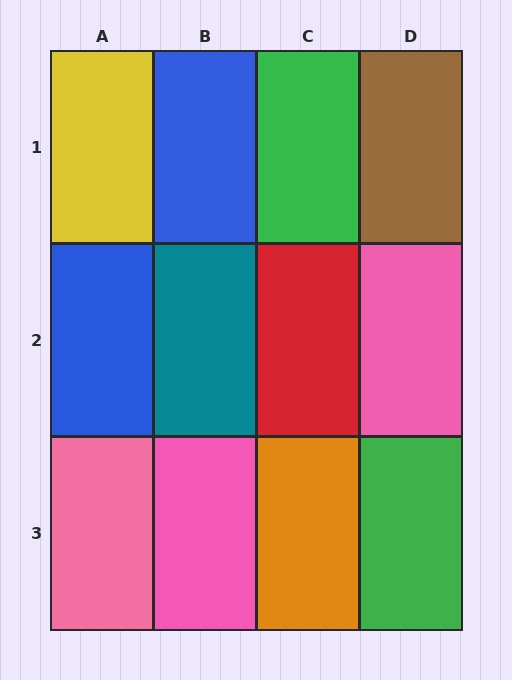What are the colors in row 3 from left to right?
Pink, pink, orange, green.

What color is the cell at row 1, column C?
Green.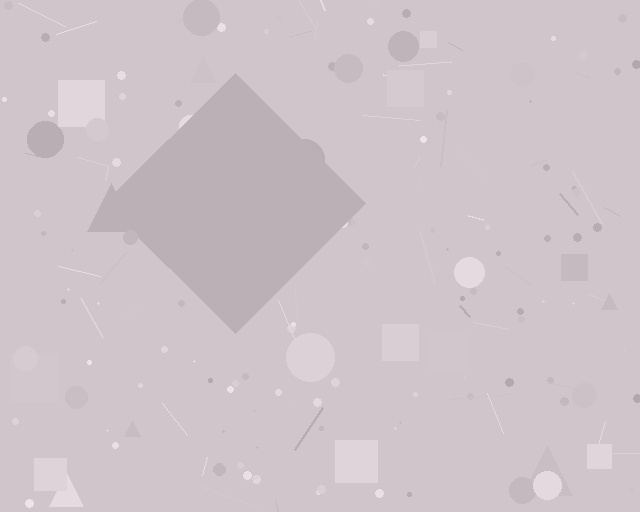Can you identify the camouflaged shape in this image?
The camouflaged shape is a diamond.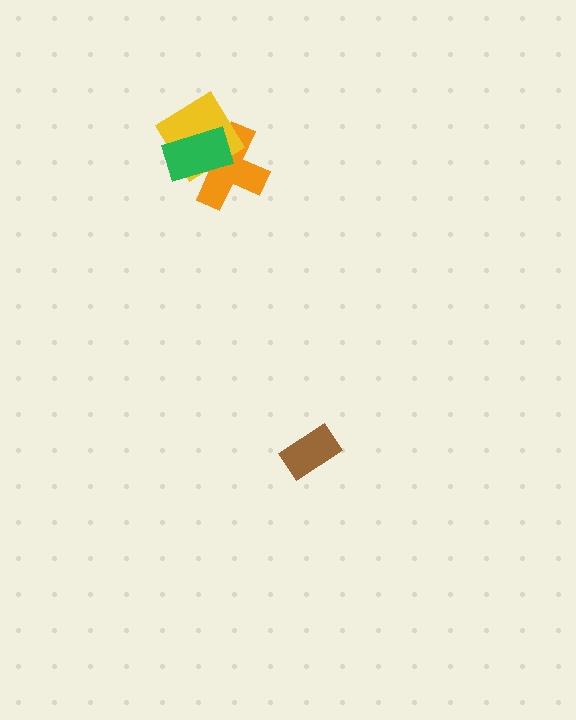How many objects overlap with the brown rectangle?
0 objects overlap with the brown rectangle.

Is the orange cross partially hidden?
Yes, it is partially covered by another shape.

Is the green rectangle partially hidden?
No, no other shape covers it.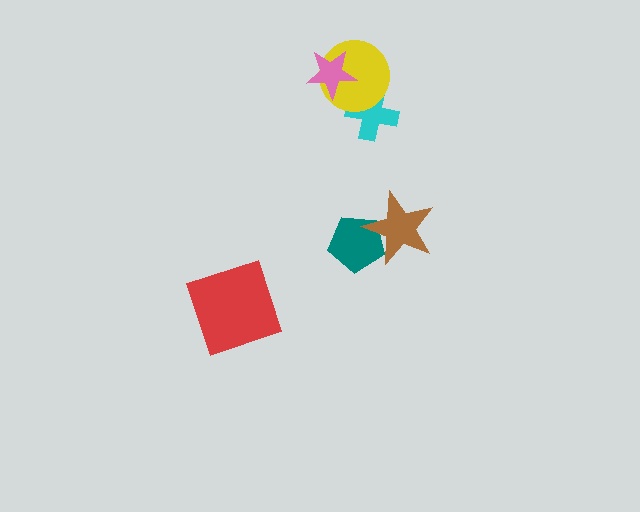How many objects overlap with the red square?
0 objects overlap with the red square.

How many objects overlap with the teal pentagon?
1 object overlaps with the teal pentagon.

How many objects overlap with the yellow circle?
2 objects overlap with the yellow circle.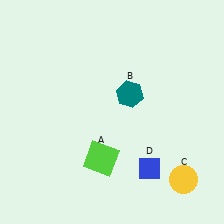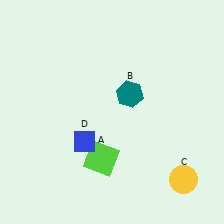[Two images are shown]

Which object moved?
The blue diamond (D) moved left.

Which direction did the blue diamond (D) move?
The blue diamond (D) moved left.